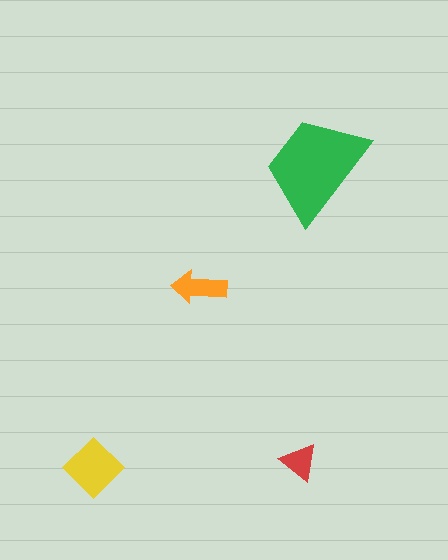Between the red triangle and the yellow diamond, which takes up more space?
The yellow diamond.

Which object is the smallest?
The red triangle.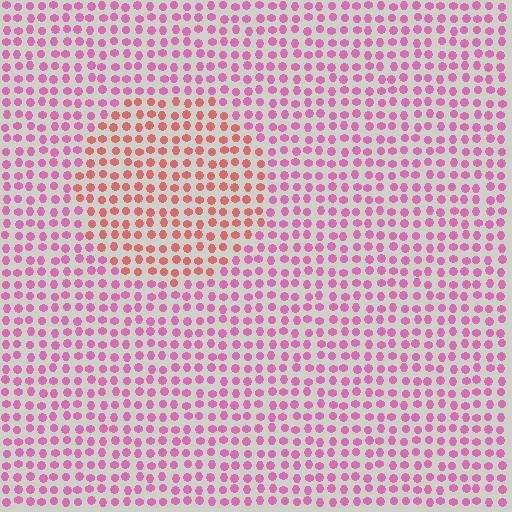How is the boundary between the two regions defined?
The boundary is defined purely by a slight shift in hue (about 39 degrees). Spacing, size, and orientation are identical on both sides.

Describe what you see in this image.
The image is filled with small pink elements in a uniform arrangement. A circle-shaped region is visible where the elements are tinted to a slightly different hue, forming a subtle color boundary.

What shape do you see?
I see a circle.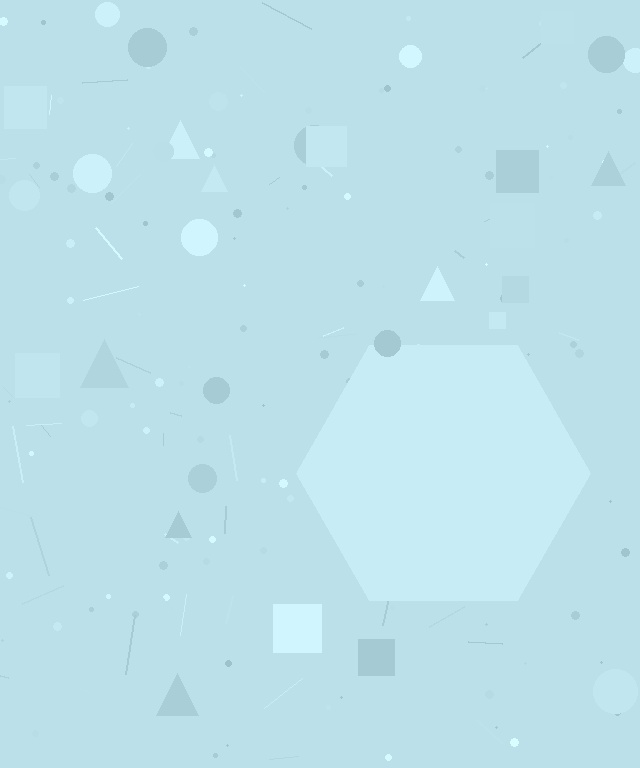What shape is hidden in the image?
A hexagon is hidden in the image.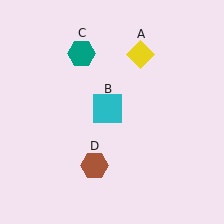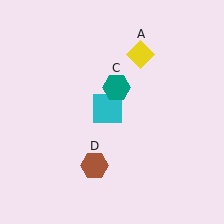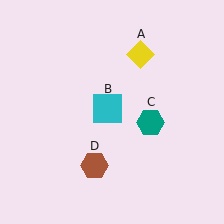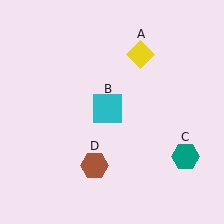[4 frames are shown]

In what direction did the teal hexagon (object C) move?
The teal hexagon (object C) moved down and to the right.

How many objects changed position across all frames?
1 object changed position: teal hexagon (object C).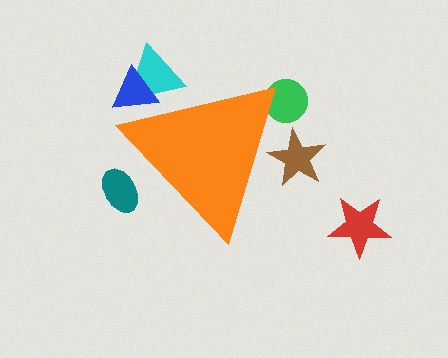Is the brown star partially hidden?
Yes, the brown star is partially hidden behind the orange triangle.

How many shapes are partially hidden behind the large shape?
5 shapes are partially hidden.